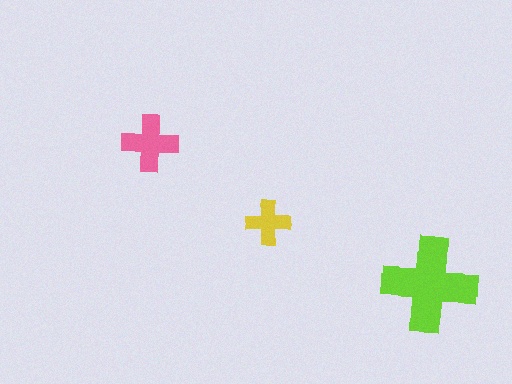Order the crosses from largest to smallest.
the lime one, the pink one, the yellow one.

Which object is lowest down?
The lime cross is bottommost.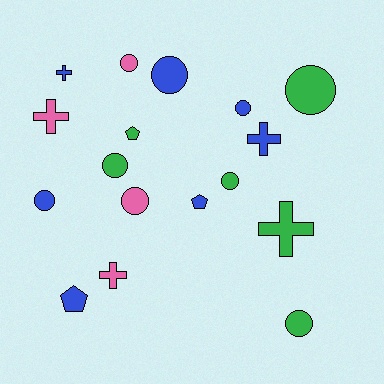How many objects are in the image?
There are 17 objects.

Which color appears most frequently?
Blue, with 7 objects.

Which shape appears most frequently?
Circle, with 9 objects.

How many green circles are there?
There are 4 green circles.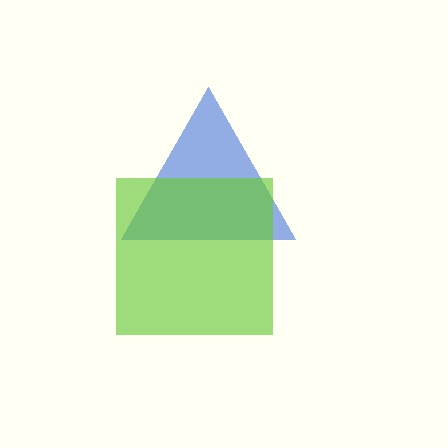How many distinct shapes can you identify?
There are 2 distinct shapes: a blue triangle, a lime square.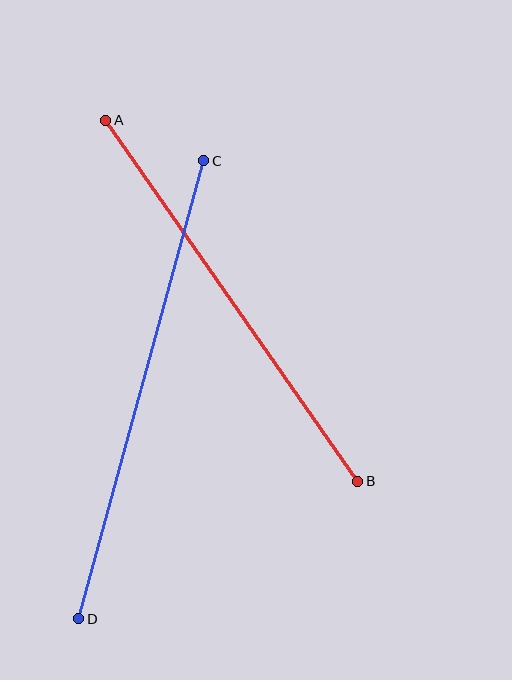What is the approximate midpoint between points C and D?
The midpoint is at approximately (141, 390) pixels.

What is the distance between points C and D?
The distance is approximately 475 pixels.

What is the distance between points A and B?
The distance is approximately 440 pixels.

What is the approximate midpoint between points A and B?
The midpoint is at approximately (232, 301) pixels.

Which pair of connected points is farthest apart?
Points C and D are farthest apart.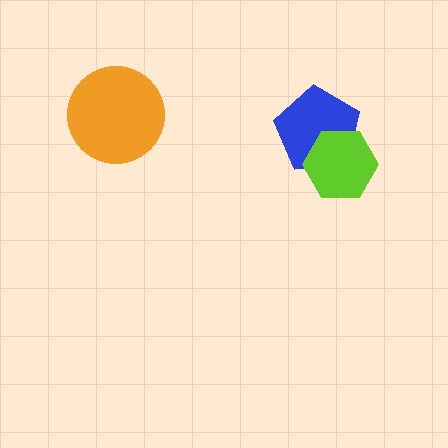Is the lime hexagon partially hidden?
No, no other shape covers it.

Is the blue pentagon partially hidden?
Yes, it is partially covered by another shape.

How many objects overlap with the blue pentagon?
1 object overlaps with the blue pentagon.